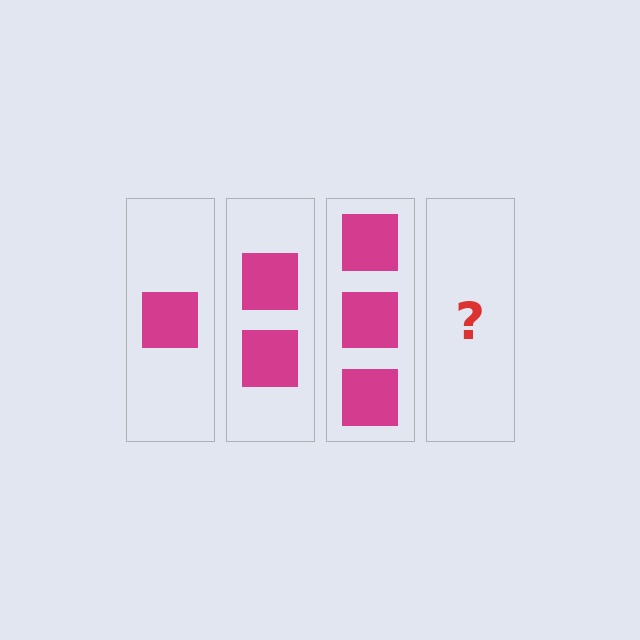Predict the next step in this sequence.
The next step is 4 squares.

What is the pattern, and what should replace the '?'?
The pattern is that each step adds one more square. The '?' should be 4 squares.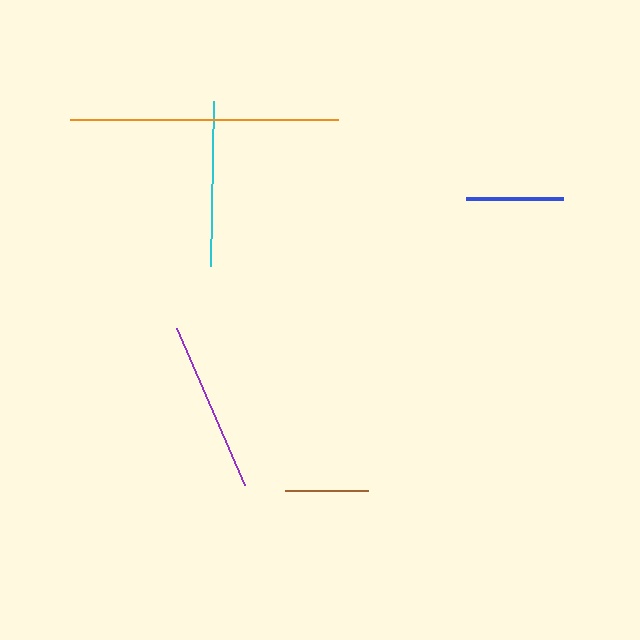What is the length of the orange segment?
The orange segment is approximately 268 pixels long.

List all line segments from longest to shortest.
From longest to shortest: orange, purple, cyan, blue, brown.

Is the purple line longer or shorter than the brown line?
The purple line is longer than the brown line.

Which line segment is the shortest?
The brown line is the shortest at approximately 83 pixels.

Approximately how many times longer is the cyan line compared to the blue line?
The cyan line is approximately 1.7 times the length of the blue line.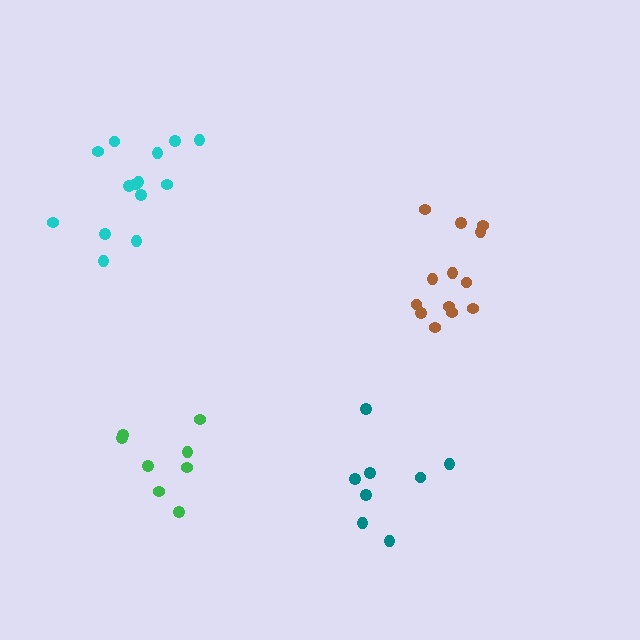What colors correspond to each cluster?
The clusters are colored: green, brown, cyan, teal.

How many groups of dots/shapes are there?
There are 4 groups.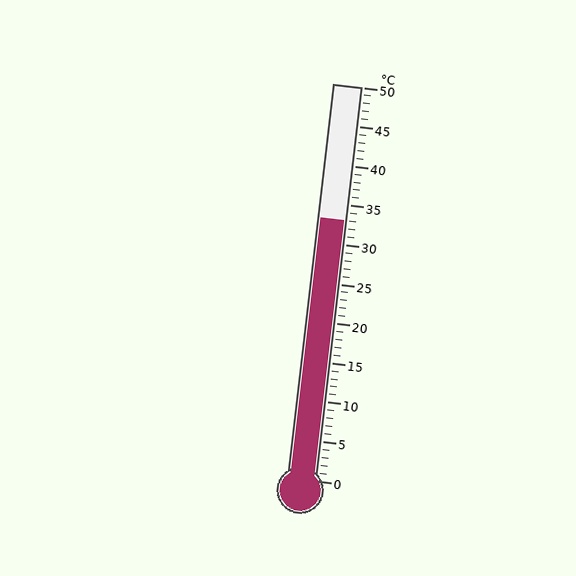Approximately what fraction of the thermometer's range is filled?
The thermometer is filled to approximately 65% of its range.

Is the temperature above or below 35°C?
The temperature is below 35°C.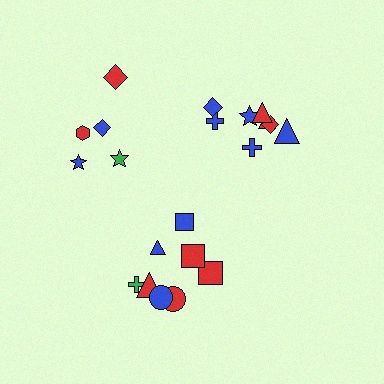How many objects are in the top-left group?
There are 5 objects.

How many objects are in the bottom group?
There are 8 objects.